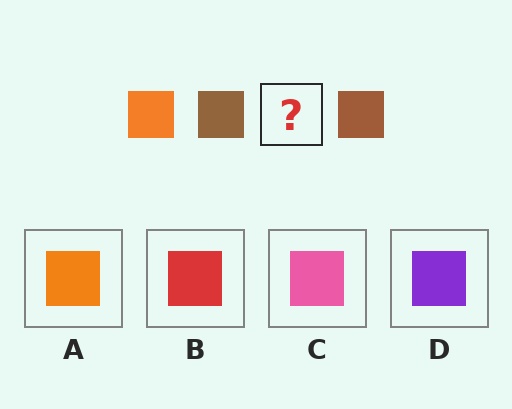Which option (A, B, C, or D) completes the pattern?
A.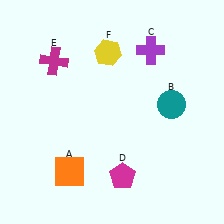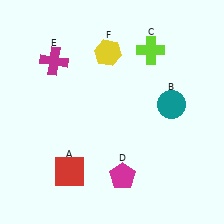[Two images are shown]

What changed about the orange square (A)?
In Image 1, A is orange. In Image 2, it changed to red.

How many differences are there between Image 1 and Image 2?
There are 2 differences between the two images.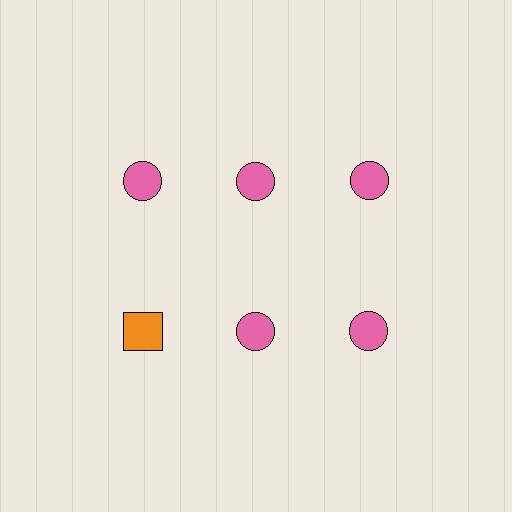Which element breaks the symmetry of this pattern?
The orange square in the second row, leftmost column breaks the symmetry. All other shapes are pink circles.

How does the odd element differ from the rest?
It differs in both color (orange instead of pink) and shape (square instead of circle).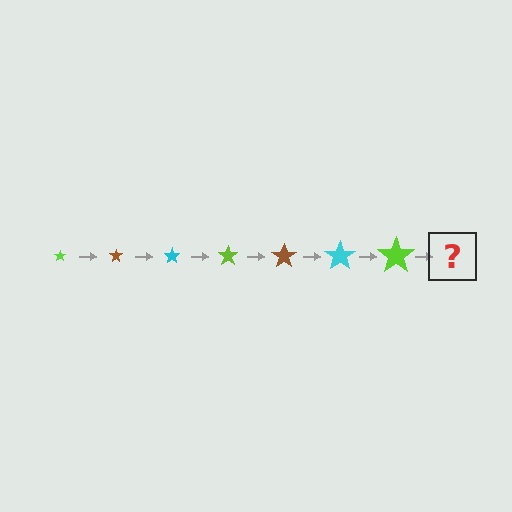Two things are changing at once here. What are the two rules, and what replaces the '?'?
The two rules are that the star grows larger each step and the color cycles through lime, brown, and cyan. The '?' should be a brown star, larger than the previous one.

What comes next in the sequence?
The next element should be a brown star, larger than the previous one.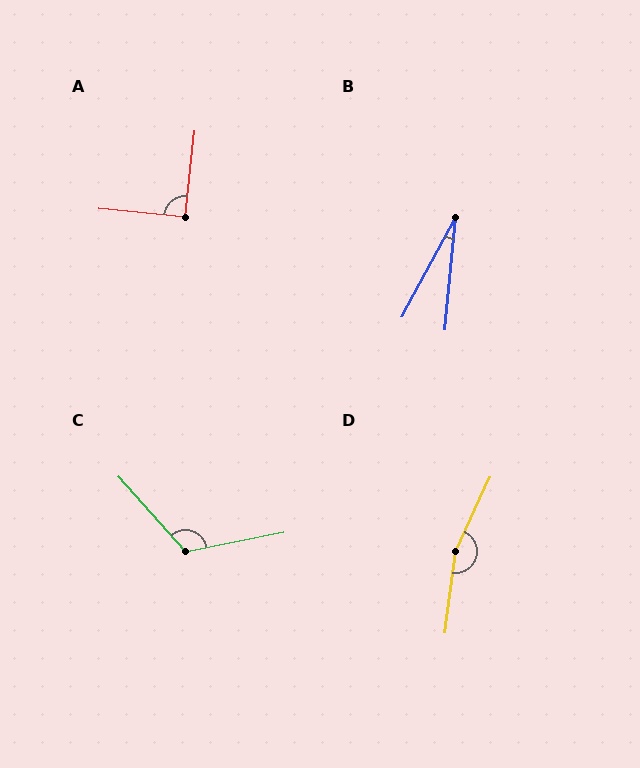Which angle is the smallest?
B, at approximately 23 degrees.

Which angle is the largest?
D, at approximately 162 degrees.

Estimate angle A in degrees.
Approximately 91 degrees.